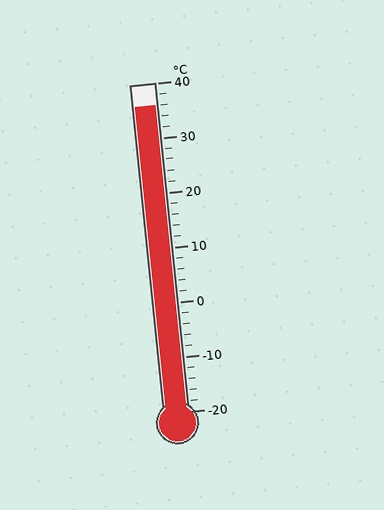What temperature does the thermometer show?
The thermometer shows approximately 36°C.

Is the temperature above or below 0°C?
The temperature is above 0°C.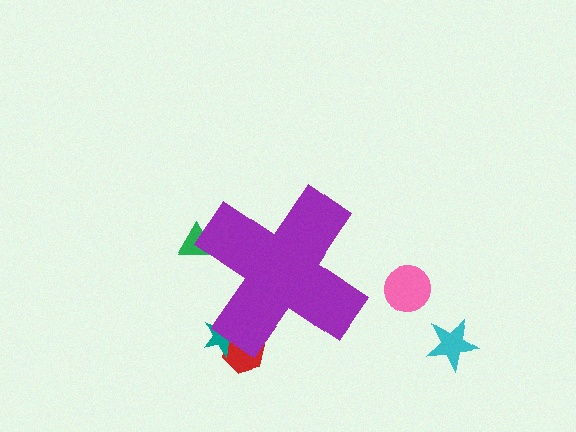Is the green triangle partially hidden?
Yes, the green triangle is partially hidden behind the purple cross.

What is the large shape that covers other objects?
A purple cross.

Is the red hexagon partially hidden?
Yes, the red hexagon is partially hidden behind the purple cross.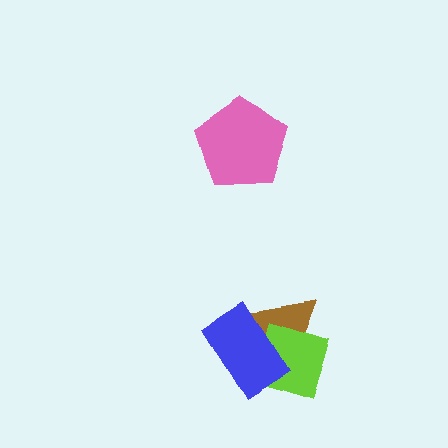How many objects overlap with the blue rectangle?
2 objects overlap with the blue rectangle.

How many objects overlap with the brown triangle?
2 objects overlap with the brown triangle.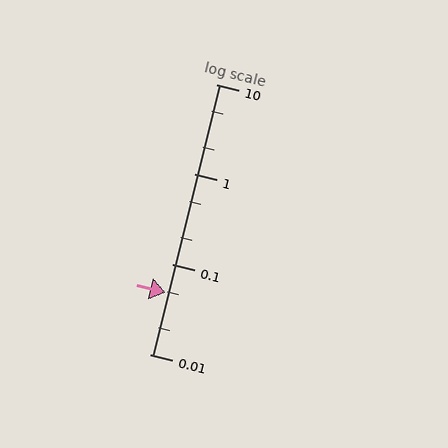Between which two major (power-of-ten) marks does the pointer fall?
The pointer is between 0.01 and 0.1.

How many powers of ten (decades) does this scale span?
The scale spans 3 decades, from 0.01 to 10.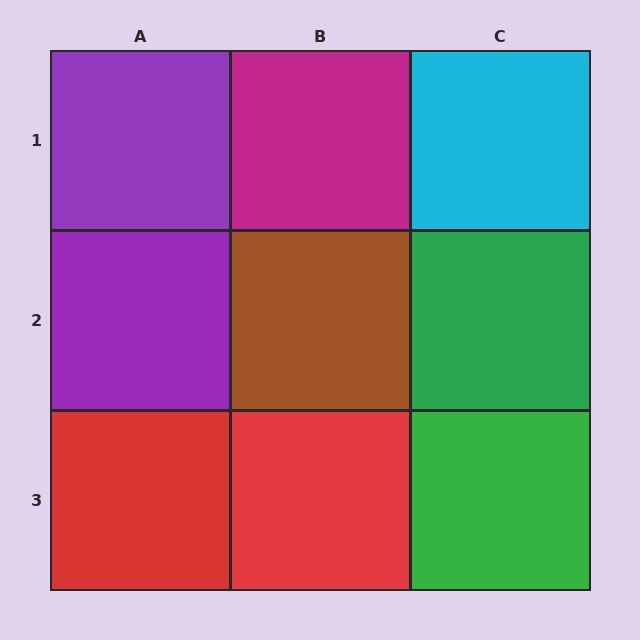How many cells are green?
2 cells are green.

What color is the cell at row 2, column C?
Green.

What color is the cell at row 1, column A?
Purple.